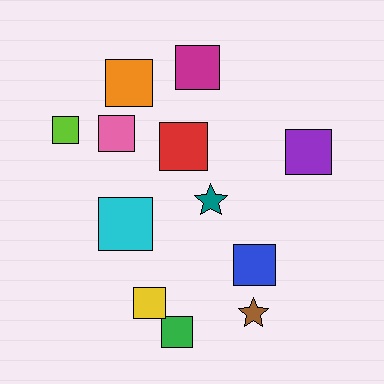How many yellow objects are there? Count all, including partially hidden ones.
There is 1 yellow object.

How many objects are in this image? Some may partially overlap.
There are 12 objects.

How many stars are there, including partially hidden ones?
There are 2 stars.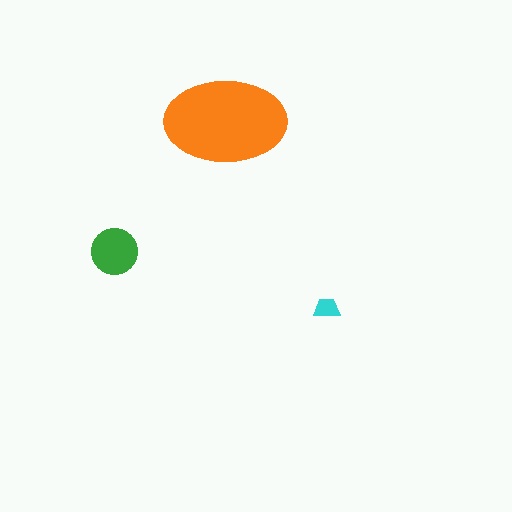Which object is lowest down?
The cyan trapezoid is bottommost.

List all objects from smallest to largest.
The cyan trapezoid, the green circle, the orange ellipse.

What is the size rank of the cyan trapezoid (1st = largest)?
3rd.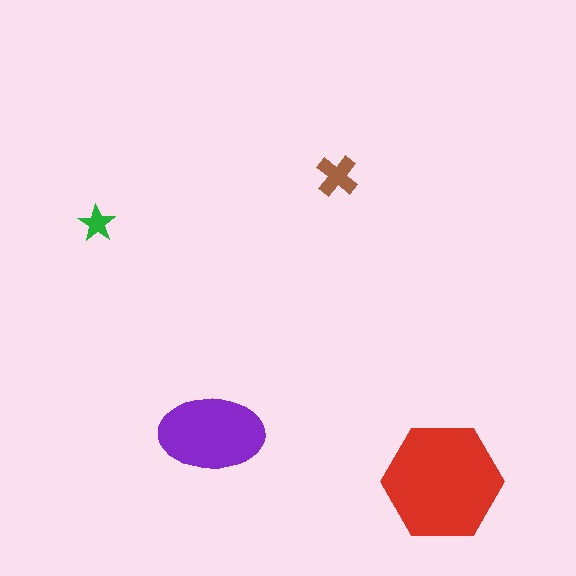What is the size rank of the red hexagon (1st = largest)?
1st.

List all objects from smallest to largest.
The green star, the brown cross, the purple ellipse, the red hexagon.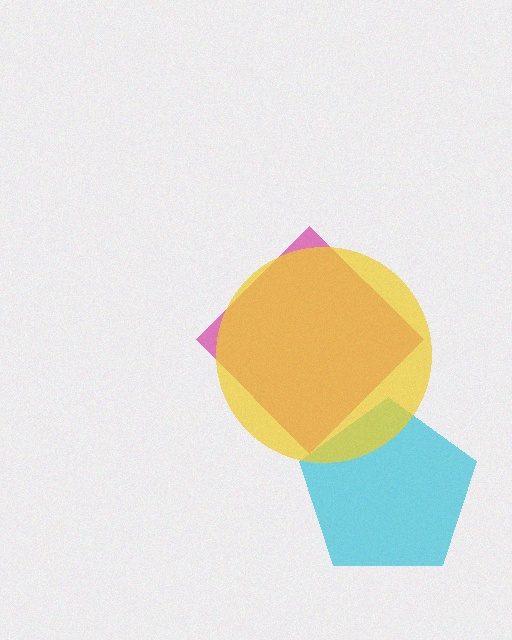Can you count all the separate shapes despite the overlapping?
Yes, there are 3 separate shapes.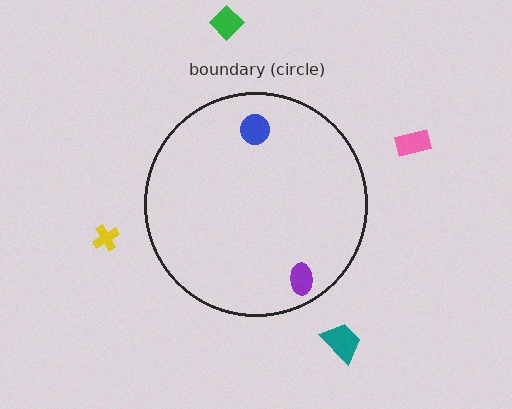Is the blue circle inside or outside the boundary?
Inside.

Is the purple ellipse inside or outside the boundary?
Inside.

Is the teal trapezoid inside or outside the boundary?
Outside.